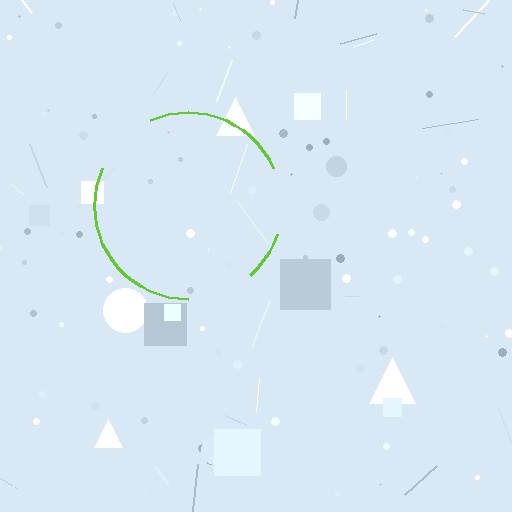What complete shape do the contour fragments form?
The contour fragments form a circle.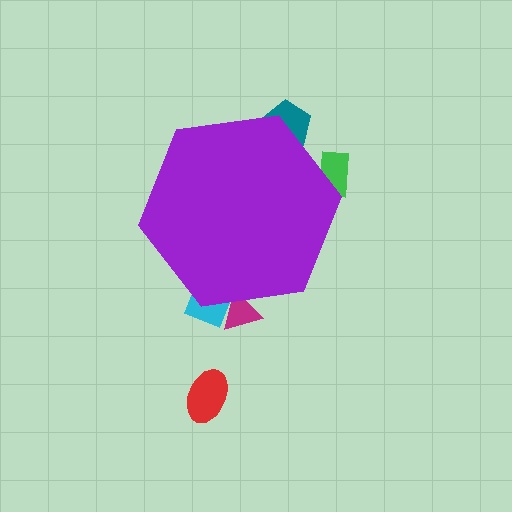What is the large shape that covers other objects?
A purple hexagon.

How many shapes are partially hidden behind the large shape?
4 shapes are partially hidden.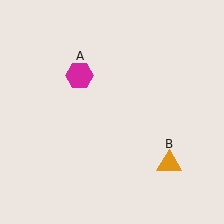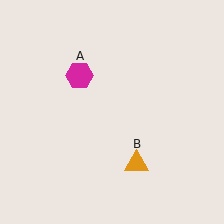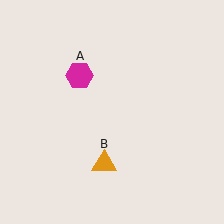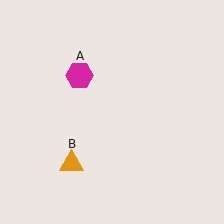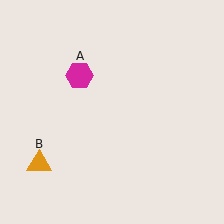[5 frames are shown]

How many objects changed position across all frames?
1 object changed position: orange triangle (object B).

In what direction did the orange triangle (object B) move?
The orange triangle (object B) moved left.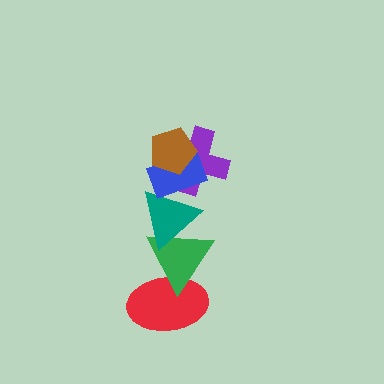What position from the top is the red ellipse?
The red ellipse is 6th from the top.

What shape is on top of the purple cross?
The blue rectangle is on top of the purple cross.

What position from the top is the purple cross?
The purple cross is 3rd from the top.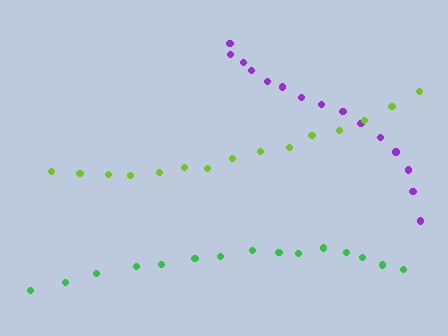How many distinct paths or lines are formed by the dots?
There are 3 distinct paths.